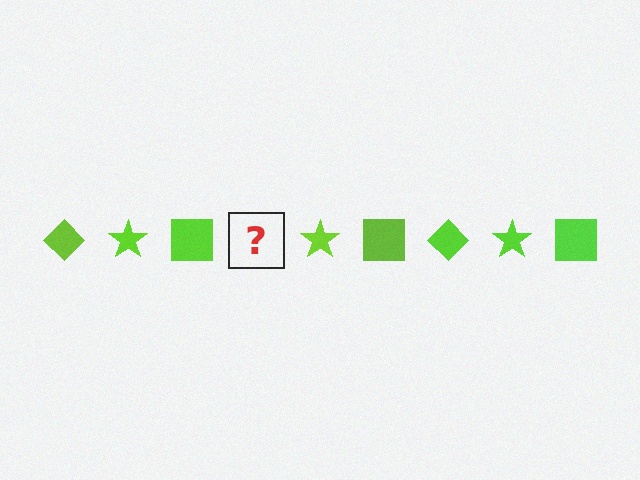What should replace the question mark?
The question mark should be replaced with a lime diamond.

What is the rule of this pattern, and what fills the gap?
The rule is that the pattern cycles through diamond, star, square shapes in lime. The gap should be filled with a lime diamond.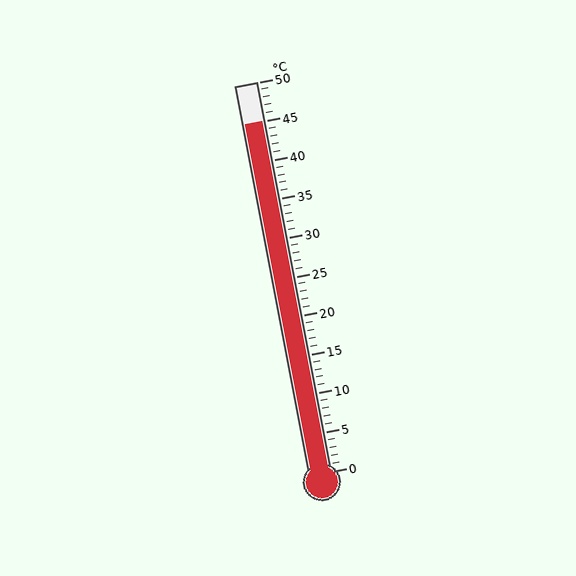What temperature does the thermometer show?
The thermometer shows approximately 45°C.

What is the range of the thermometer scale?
The thermometer scale ranges from 0°C to 50°C.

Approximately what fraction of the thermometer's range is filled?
The thermometer is filled to approximately 90% of its range.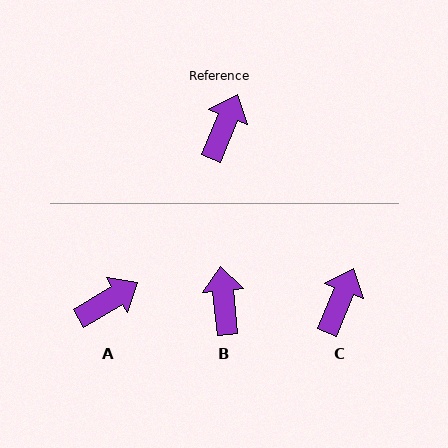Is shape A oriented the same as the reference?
No, it is off by about 37 degrees.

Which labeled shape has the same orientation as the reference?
C.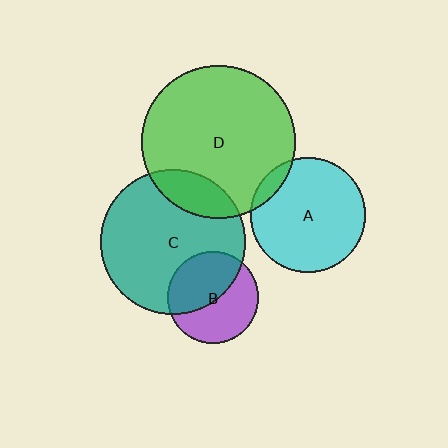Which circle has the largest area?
Circle D (green).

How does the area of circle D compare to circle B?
Approximately 2.8 times.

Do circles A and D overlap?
Yes.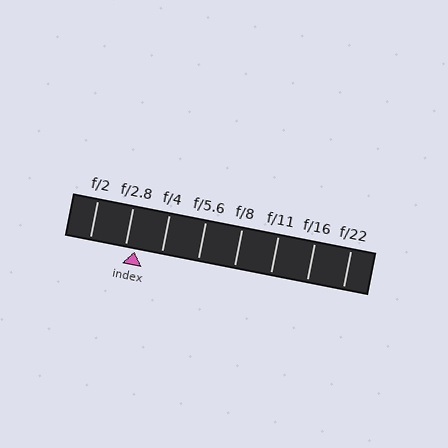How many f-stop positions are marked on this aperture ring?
There are 8 f-stop positions marked.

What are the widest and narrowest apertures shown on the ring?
The widest aperture shown is f/2 and the narrowest is f/22.